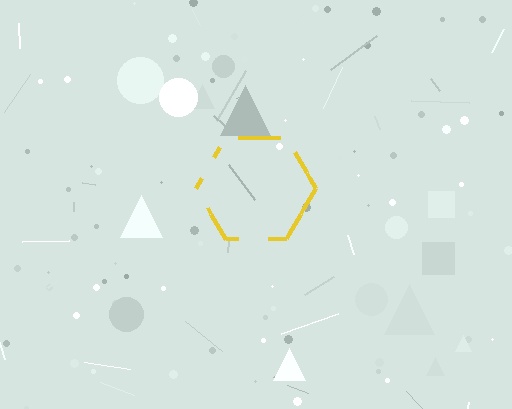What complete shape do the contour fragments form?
The contour fragments form a hexagon.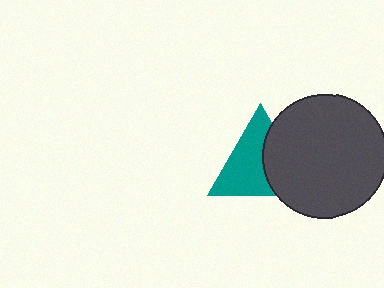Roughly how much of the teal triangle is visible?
About half of it is visible (roughly 60%).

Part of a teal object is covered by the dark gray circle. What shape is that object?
It is a triangle.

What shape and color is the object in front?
The object in front is a dark gray circle.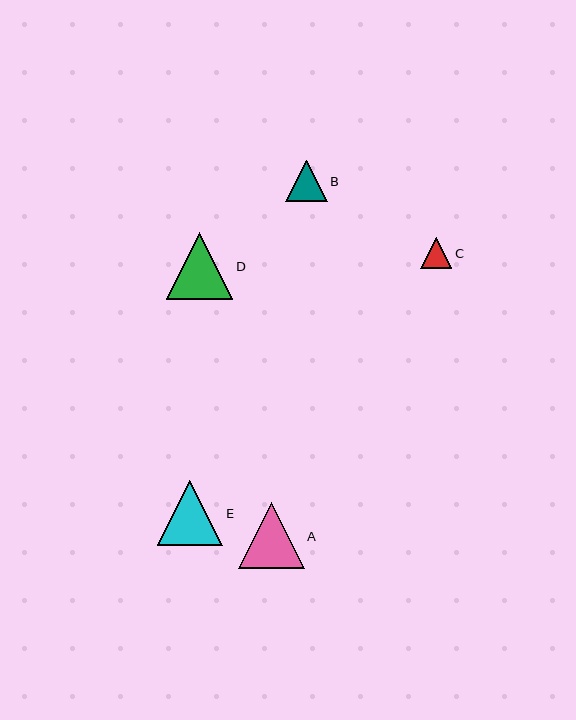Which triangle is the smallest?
Triangle C is the smallest with a size of approximately 31 pixels.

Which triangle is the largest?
Triangle D is the largest with a size of approximately 67 pixels.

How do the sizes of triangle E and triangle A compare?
Triangle E and triangle A are approximately the same size.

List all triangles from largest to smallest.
From largest to smallest: D, E, A, B, C.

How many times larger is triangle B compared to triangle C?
Triangle B is approximately 1.3 times the size of triangle C.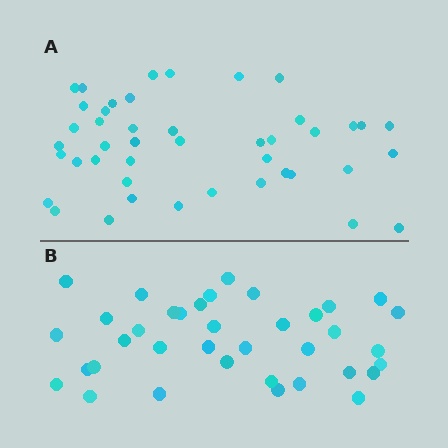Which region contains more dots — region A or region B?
Region A (the top region) has more dots.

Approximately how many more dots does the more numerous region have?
Region A has roughly 8 or so more dots than region B.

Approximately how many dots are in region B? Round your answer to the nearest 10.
About 40 dots. (The exact count is 37, which rounds to 40.)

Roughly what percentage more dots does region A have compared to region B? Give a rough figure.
About 20% more.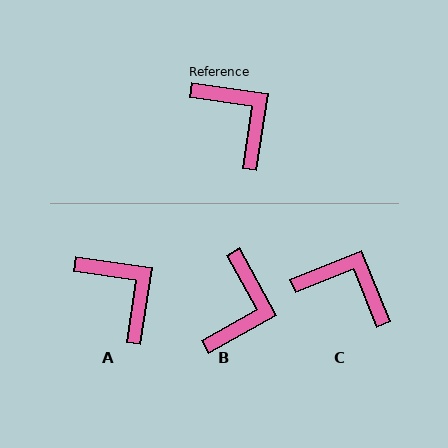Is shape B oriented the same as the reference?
No, it is off by about 53 degrees.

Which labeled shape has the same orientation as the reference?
A.